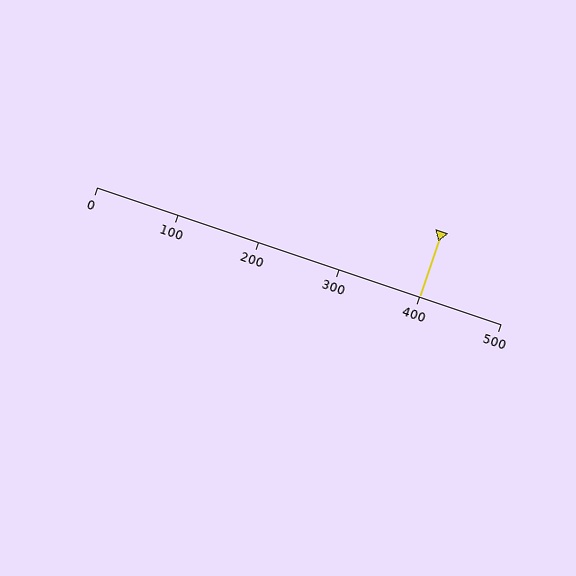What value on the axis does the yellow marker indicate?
The marker indicates approximately 400.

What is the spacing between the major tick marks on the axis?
The major ticks are spaced 100 apart.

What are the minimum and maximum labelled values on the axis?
The axis runs from 0 to 500.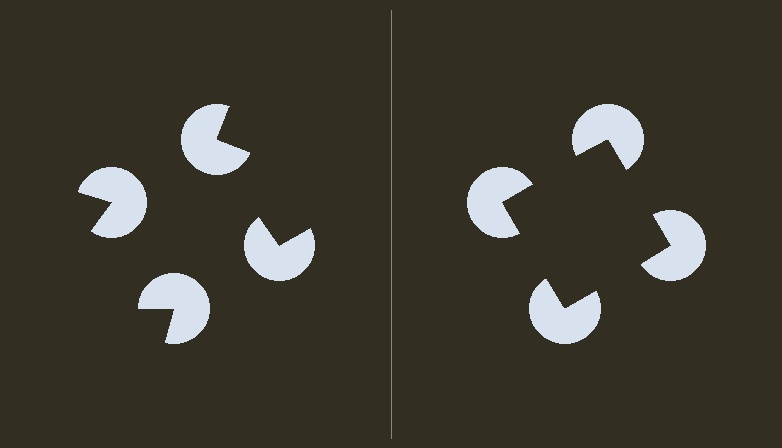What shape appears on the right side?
An illusory square.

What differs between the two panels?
The pac-man discs are positioned identically on both sides; only the wedge orientations differ. On the right they align to a square; on the left they are misaligned.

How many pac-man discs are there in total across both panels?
8 — 4 on each side.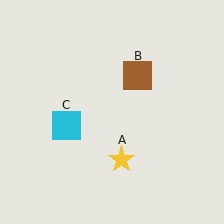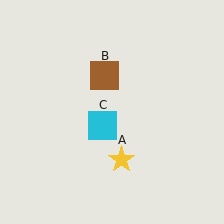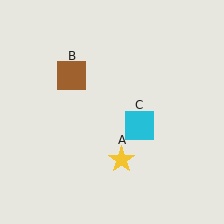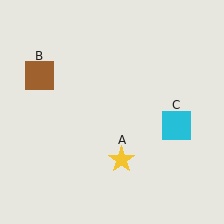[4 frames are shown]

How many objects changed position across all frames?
2 objects changed position: brown square (object B), cyan square (object C).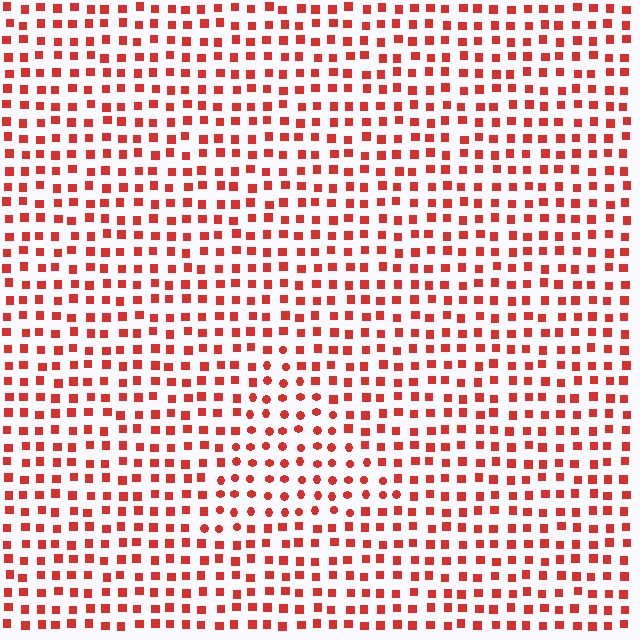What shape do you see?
I see a triangle.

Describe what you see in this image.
The image is filled with small red elements arranged in a uniform grid. A triangle-shaped region contains circles, while the surrounding area contains squares. The boundary is defined purely by the change in element shape.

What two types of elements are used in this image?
The image uses circles inside the triangle region and squares outside it.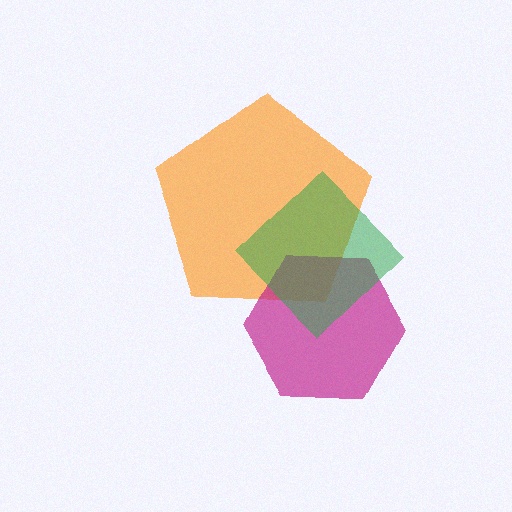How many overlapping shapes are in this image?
There are 3 overlapping shapes in the image.